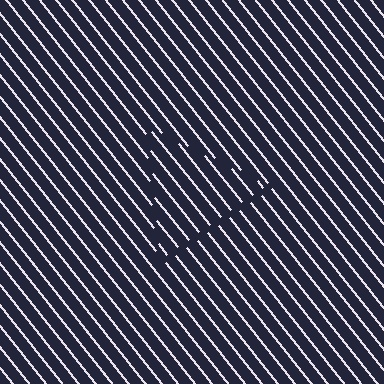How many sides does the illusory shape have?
3 sides — the line-ends trace a triangle.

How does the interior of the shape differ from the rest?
The interior of the shape contains the same grating, shifted by half a period — the contour is defined by the phase discontinuity where line-ends from the inner and outer gratings abut.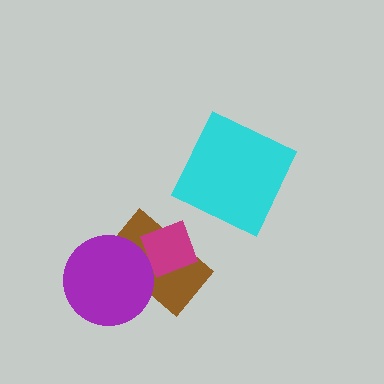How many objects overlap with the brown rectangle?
2 objects overlap with the brown rectangle.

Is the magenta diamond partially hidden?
No, no other shape covers it.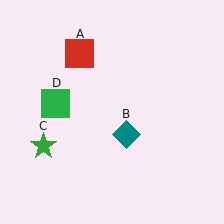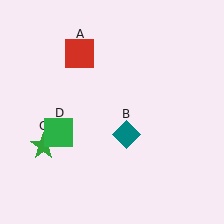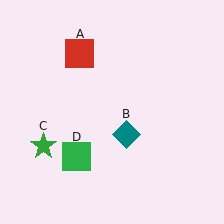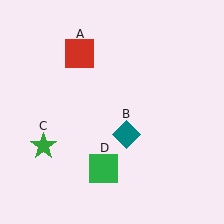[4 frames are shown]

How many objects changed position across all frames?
1 object changed position: green square (object D).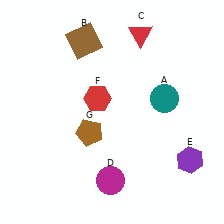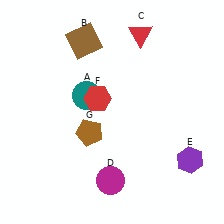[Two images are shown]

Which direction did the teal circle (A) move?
The teal circle (A) moved left.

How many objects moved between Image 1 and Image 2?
1 object moved between the two images.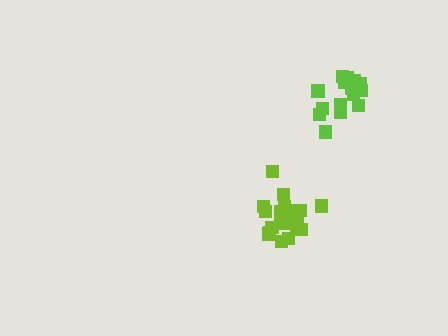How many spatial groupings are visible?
There are 2 spatial groupings.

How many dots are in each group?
Group 1: 20 dots, Group 2: 16 dots (36 total).